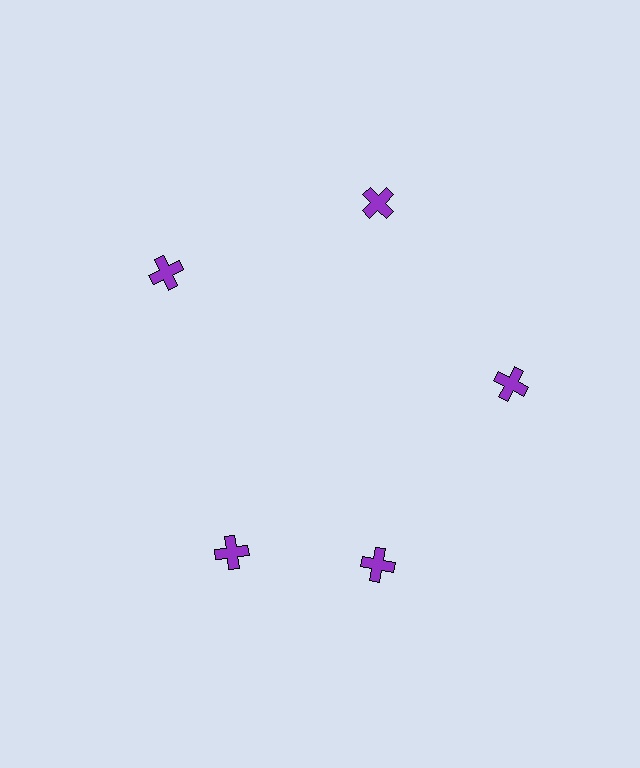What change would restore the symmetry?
The symmetry would be restored by rotating it back into even spacing with its neighbors so that all 5 crosses sit at equal angles and equal distance from the center.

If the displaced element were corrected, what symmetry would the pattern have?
It would have 5-fold rotational symmetry — the pattern would map onto itself every 72 degrees.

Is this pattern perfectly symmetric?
No. The 5 purple crosses are arranged in a ring, but one element near the 8 o'clock position is rotated out of alignment along the ring, breaking the 5-fold rotational symmetry.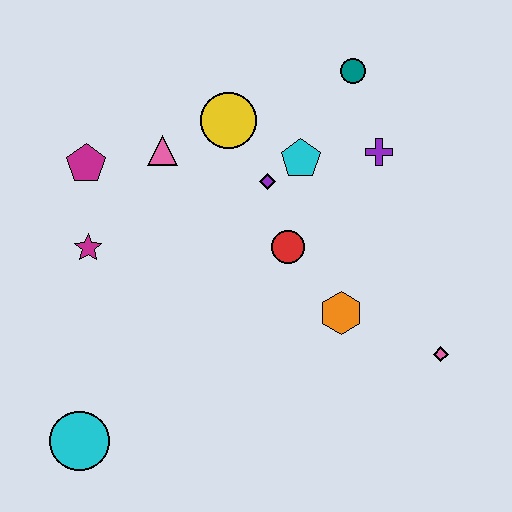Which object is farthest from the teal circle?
The cyan circle is farthest from the teal circle.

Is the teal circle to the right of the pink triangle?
Yes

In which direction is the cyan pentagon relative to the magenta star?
The cyan pentagon is to the right of the magenta star.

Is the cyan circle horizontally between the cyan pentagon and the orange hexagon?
No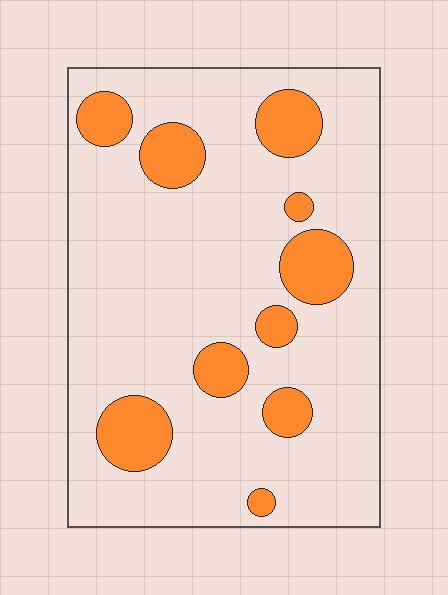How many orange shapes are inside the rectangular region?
10.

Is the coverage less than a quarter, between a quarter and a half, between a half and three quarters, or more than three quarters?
Less than a quarter.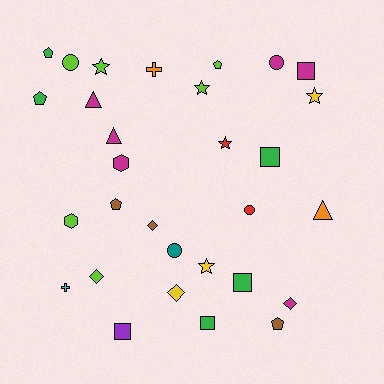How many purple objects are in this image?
There is 1 purple object.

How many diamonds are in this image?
There are 4 diamonds.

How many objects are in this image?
There are 30 objects.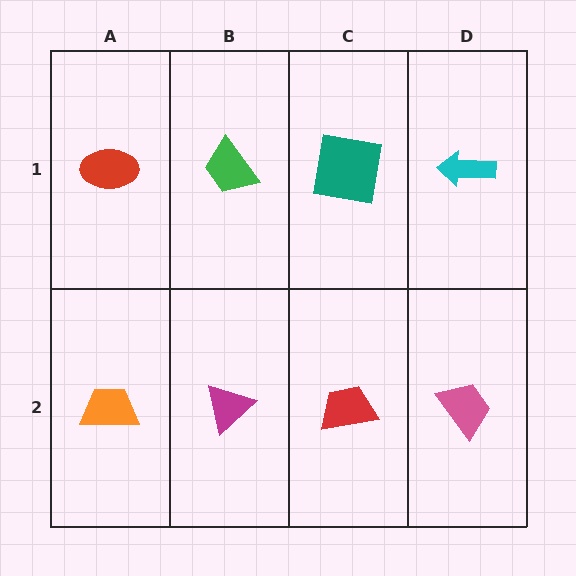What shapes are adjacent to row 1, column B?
A magenta triangle (row 2, column B), a red ellipse (row 1, column A), a teal square (row 1, column C).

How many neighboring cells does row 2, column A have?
2.